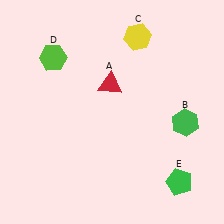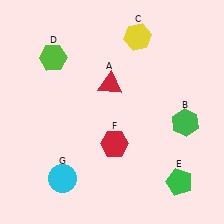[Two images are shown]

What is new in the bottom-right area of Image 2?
A red hexagon (F) was added in the bottom-right area of Image 2.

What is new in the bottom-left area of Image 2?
A cyan circle (G) was added in the bottom-left area of Image 2.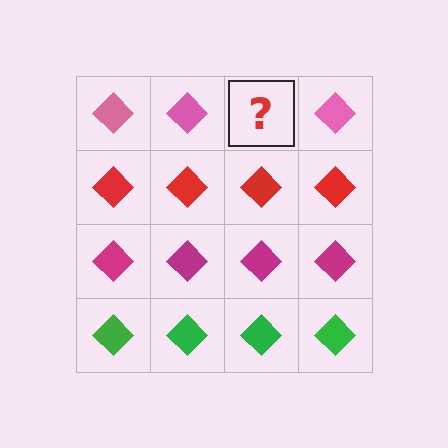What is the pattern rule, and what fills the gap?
The rule is that each row has a consistent color. The gap should be filled with a pink diamond.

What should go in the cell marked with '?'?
The missing cell should contain a pink diamond.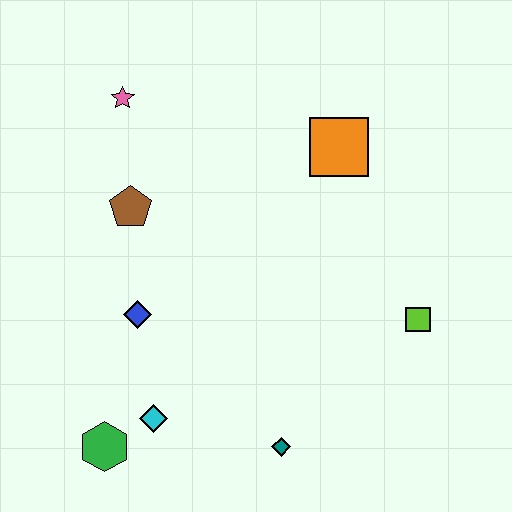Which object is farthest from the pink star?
The teal diamond is farthest from the pink star.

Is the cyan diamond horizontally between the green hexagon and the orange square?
Yes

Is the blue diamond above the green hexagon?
Yes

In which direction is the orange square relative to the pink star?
The orange square is to the right of the pink star.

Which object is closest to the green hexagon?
The cyan diamond is closest to the green hexagon.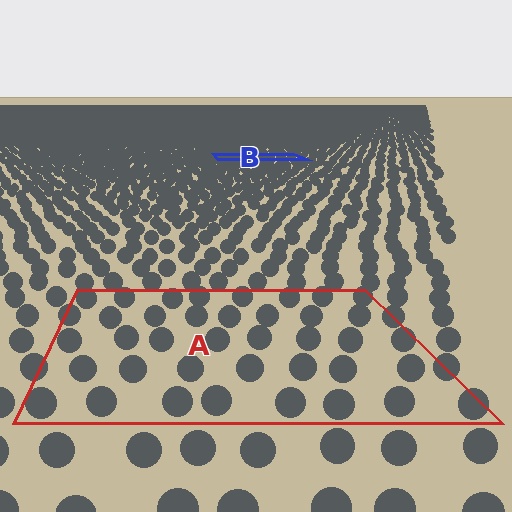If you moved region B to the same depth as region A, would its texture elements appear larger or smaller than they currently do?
They would appear larger. At a closer depth, the same texture elements are projected at a bigger on-screen size.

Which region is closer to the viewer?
Region A is closer. The texture elements there are larger and more spread out.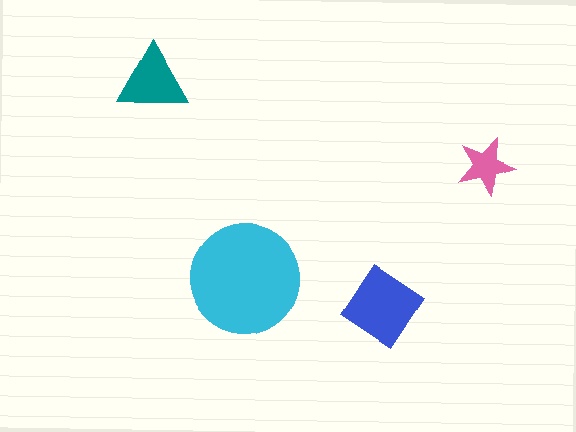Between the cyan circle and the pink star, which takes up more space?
The cyan circle.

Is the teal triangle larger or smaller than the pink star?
Larger.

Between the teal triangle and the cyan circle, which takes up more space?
The cyan circle.